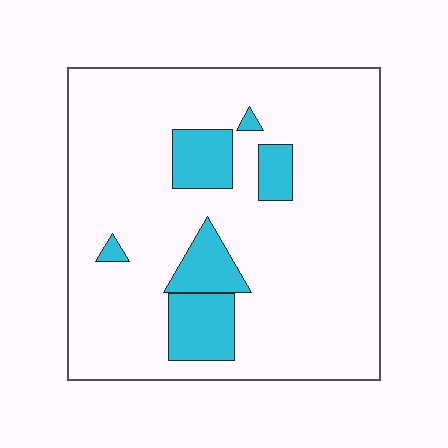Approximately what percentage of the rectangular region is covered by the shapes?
Approximately 15%.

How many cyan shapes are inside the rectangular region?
6.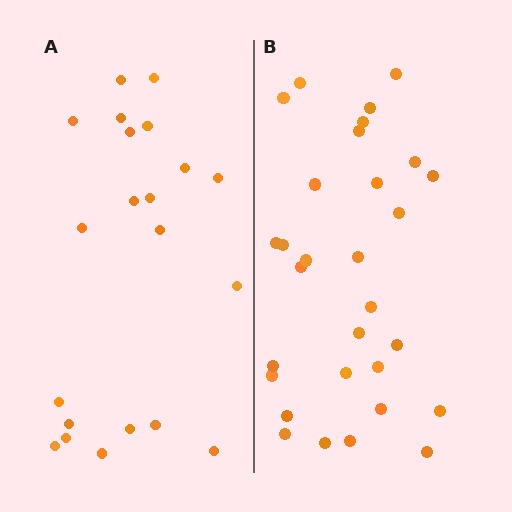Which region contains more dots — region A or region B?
Region B (the right region) has more dots.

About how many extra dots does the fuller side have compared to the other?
Region B has roughly 8 or so more dots than region A.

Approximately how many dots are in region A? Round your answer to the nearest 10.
About 20 dots. (The exact count is 21, which rounds to 20.)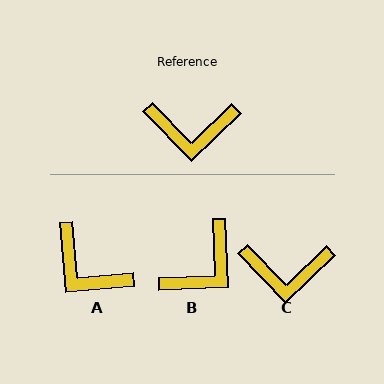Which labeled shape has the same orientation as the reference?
C.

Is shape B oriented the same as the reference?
No, it is off by about 48 degrees.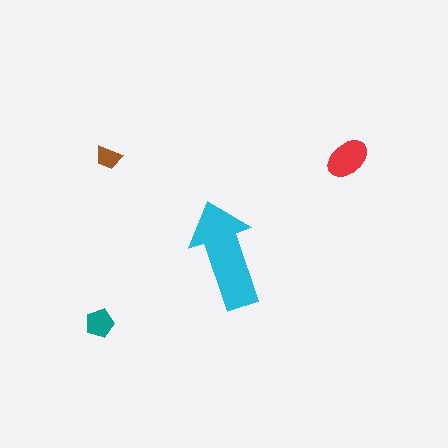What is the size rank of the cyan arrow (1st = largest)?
1st.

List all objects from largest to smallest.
The cyan arrow, the red ellipse, the teal pentagon, the brown trapezoid.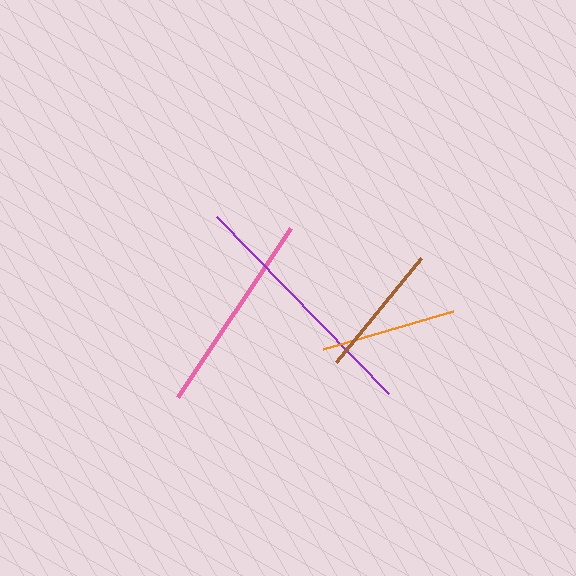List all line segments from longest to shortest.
From longest to shortest: purple, pink, orange, brown.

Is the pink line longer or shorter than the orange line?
The pink line is longer than the orange line.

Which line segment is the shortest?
The brown line is the shortest at approximately 134 pixels.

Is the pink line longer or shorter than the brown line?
The pink line is longer than the brown line.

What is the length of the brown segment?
The brown segment is approximately 134 pixels long.